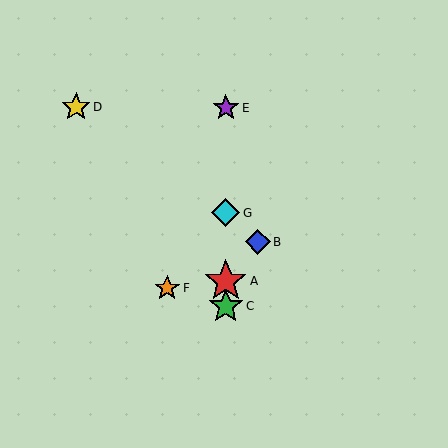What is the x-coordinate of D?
Object D is at x≈76.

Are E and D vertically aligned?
No, E is at x≈226 and D is at x≈76.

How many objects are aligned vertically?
4 objects (A, C, E, G) are aligned vertically.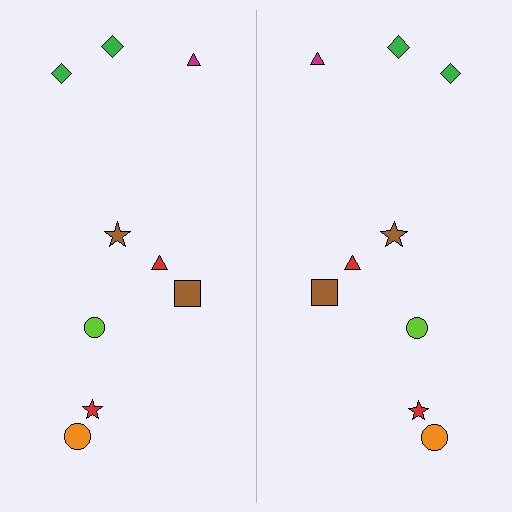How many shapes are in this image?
There are 18 shapes in this image.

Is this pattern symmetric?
Yes, this pattern has bilateral (reflection) symmetry.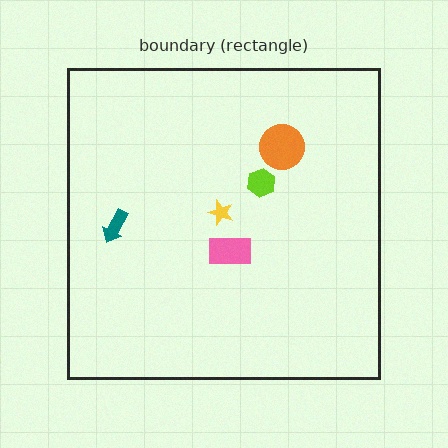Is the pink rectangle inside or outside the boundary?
Inside.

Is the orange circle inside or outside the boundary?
Inside.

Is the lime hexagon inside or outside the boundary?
Inside.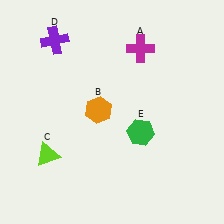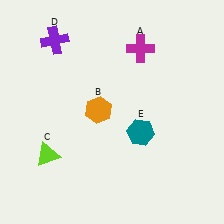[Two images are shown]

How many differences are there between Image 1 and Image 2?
There is 1 difference between the two images.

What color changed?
The hexagon (E) changed from green in Image 1 to teal in Image 2.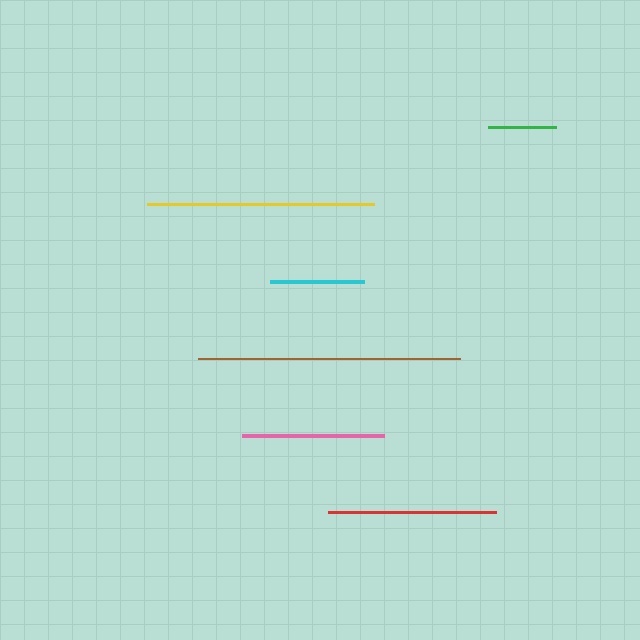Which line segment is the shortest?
The green line is the shortest at approximately 68 pixels.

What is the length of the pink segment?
The pink segment is approximately 142 pixels long.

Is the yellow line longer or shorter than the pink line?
The yellow line is longer than the pink line.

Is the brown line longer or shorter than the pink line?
The brown line is longer than the pink line.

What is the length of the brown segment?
The brown segment is approximately 262 pixels long.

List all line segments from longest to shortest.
From longest to shortest: brown, yellow, red, pink, cyan, green.